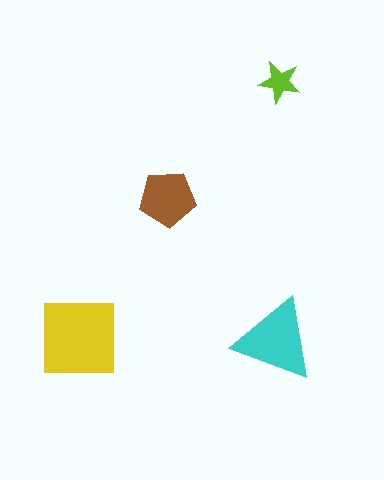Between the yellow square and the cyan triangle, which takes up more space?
The yellow square.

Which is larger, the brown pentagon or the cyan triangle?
The cyan triangle.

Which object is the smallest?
The lime star.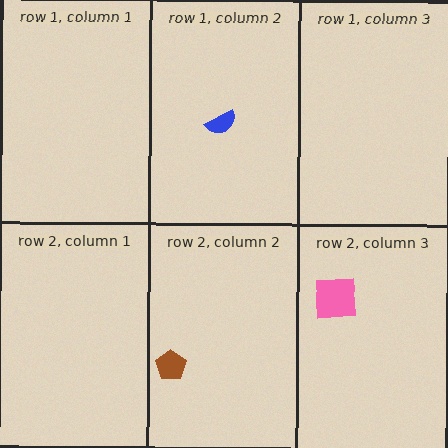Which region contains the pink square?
The row 2, column 3 region.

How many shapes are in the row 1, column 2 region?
1.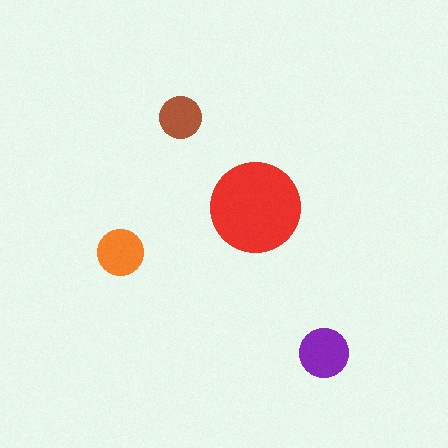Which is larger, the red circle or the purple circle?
The red one.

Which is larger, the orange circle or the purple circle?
The purple one.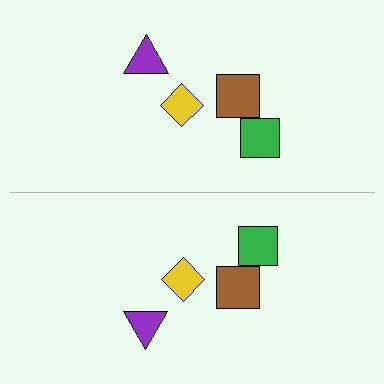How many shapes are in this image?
There are 8 shapes in this image.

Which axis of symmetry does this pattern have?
The pattern has a horizontal axis of symmetry running through the center of the image.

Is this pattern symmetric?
Yes, this pattern has bilateral (reflection) symmetry.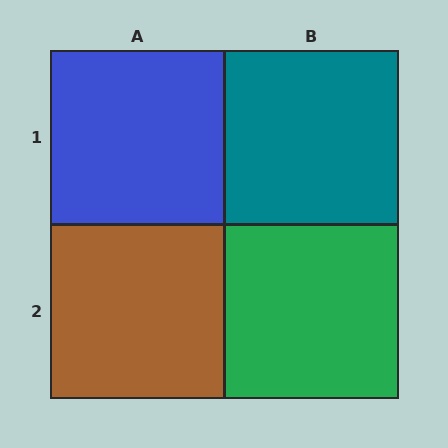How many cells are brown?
1 cell is brown.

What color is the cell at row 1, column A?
Blue.